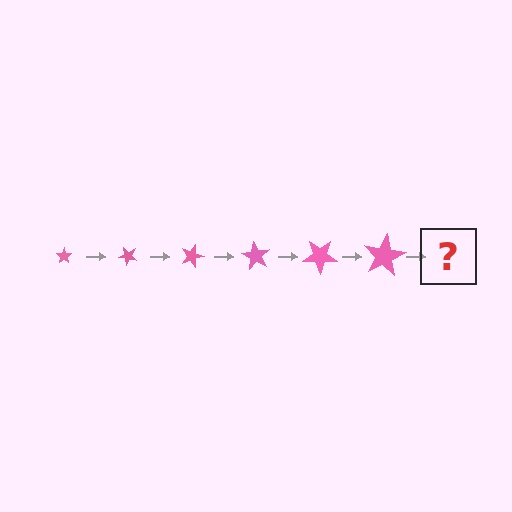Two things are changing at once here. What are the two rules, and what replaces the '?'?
The two rules are that the star grows larger each step and it rotates 45 degrees each step. The '?' should be a star, larger than the previous one and rotated 270 degrees from the start.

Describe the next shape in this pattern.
It should be a star, larger than the previous one and rotated 270 degrees from the start.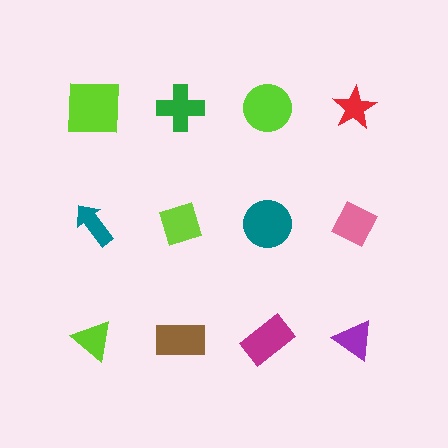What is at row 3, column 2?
A brown rectangle.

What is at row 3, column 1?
A lime triangle.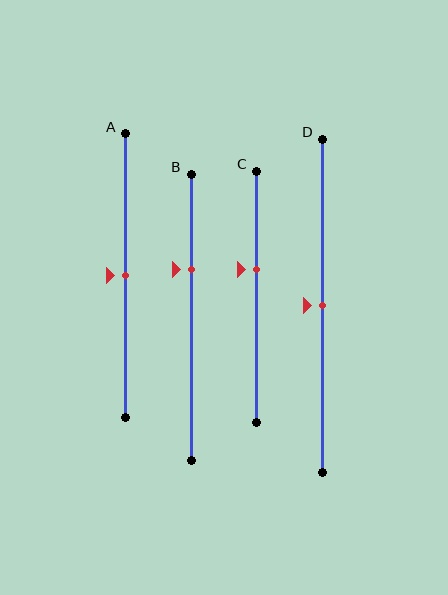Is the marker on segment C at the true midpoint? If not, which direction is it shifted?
No, the marker on segment C is shifted upward by about 11% of the segment length.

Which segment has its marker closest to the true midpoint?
Segment A has its marker closest to the true midpoint.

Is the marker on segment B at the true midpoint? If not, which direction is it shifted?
No, the marker on segment B is shifted upward by about 17% of the segment length.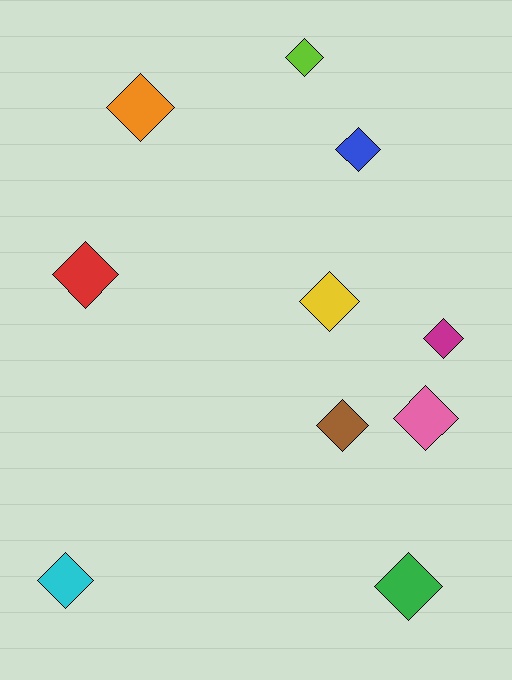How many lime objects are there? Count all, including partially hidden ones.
There is 1 lime object.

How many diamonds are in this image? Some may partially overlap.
There are 10 diamonds.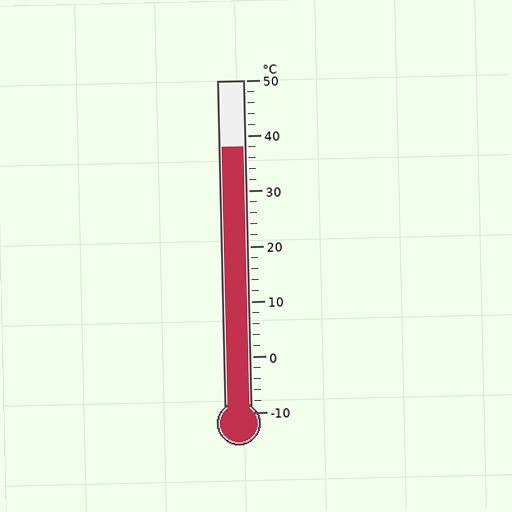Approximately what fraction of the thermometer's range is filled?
The thermometer is filled to approximately 80% of its range.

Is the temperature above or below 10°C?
The temperature is above 10°C.